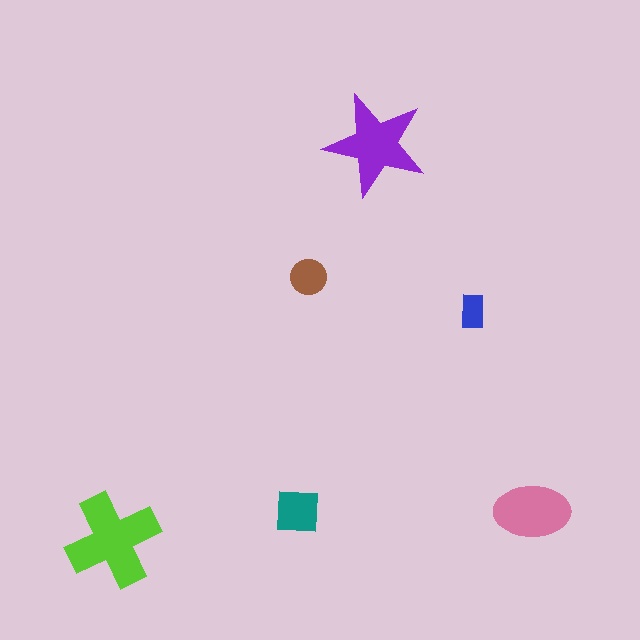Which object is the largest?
The lime cross.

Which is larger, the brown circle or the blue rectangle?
The brown circle.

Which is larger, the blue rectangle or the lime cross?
The lime cross.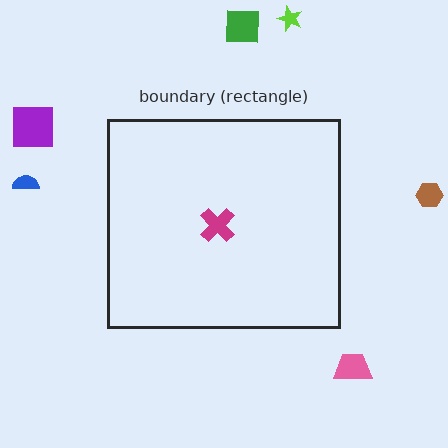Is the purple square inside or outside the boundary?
Outside.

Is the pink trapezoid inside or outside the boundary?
Outside.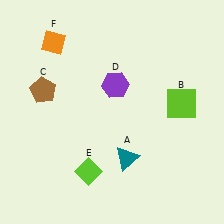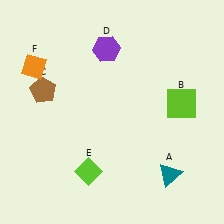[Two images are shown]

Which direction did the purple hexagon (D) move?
The purple hexagon (D) moved up.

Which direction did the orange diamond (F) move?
The orange diamond (F) moved down.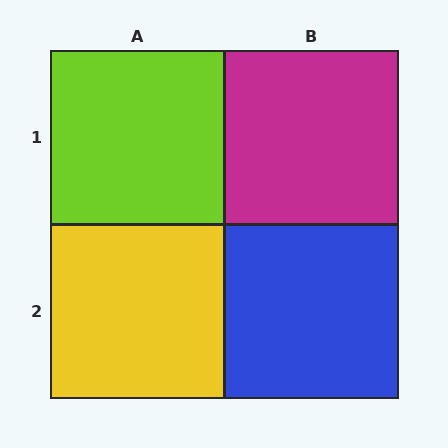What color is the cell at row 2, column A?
Yellow.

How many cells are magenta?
1 cell is magenta.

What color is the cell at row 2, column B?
Blue.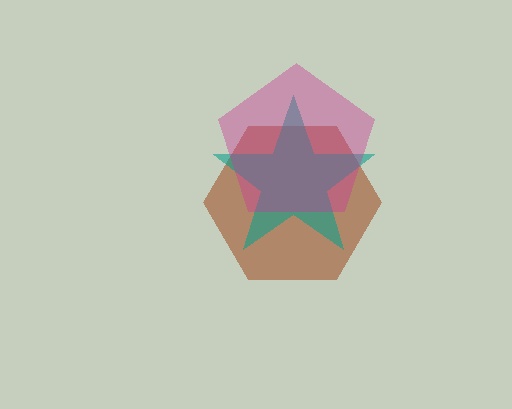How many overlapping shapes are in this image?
There are 3 overlapping shapes in the image.